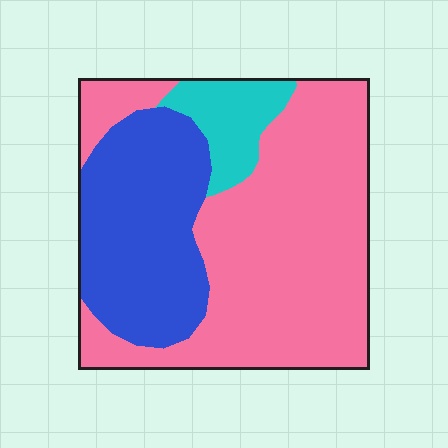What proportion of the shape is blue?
Blue takes up about one third (1/3) of the shape.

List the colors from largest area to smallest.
From largest to smallest: pink, blue, cyan.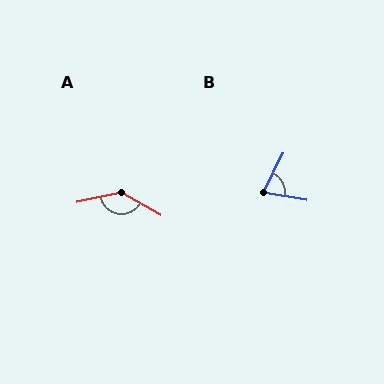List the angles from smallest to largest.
B (74°), A (138°).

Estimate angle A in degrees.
Approximately 138 degrees.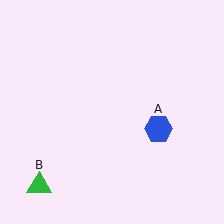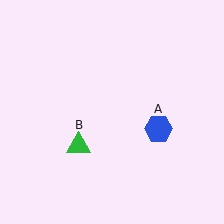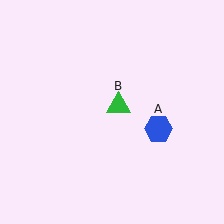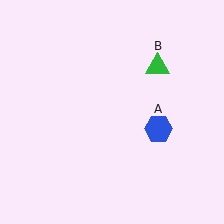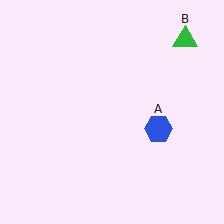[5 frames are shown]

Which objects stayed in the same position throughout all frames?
Blue hexagon (object A) remained stationary.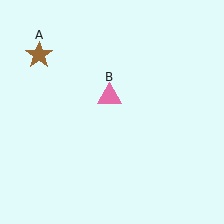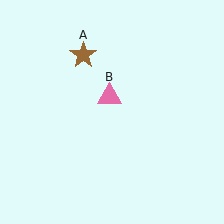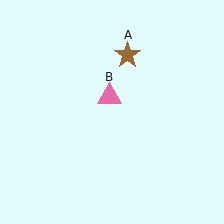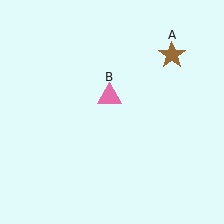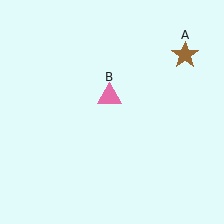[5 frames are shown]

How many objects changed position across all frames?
1 object changed position: brown star (object A).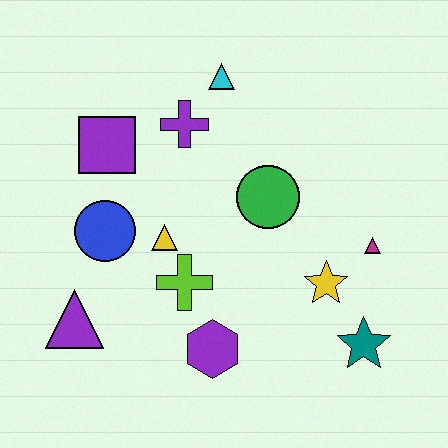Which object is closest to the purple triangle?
The blue circle is closest to the purple triangle.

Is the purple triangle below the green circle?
Yes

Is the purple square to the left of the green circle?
Yes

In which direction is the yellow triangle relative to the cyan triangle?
The yellow triangle is below the cyan triangle.